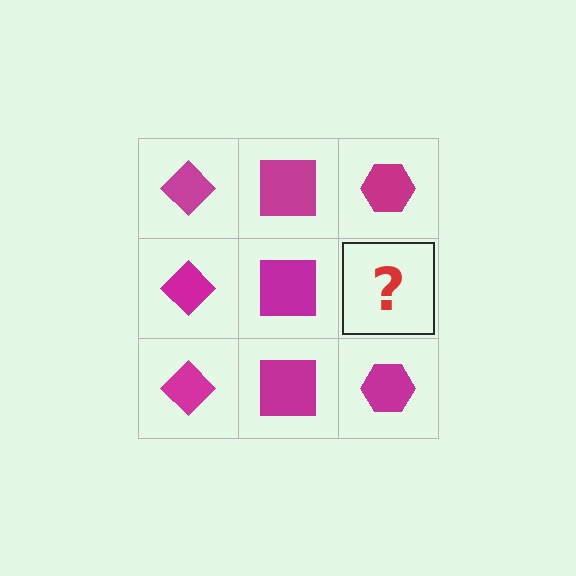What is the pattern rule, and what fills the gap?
The rule is that each column has a consistent shape. The gap should be filled with a magenta hexagon.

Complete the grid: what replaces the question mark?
The question mark should be replaced with a magenta hexagon.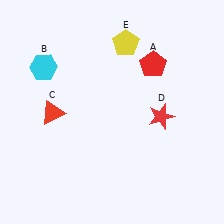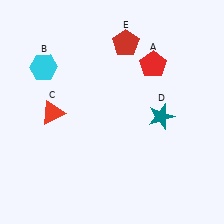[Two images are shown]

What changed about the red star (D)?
In Image 1, D is red. In Image 2, it changed to teal.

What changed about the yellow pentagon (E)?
In Image 1, E is yellow. In Image 2, it changed to red.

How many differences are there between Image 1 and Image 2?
There are 2 differences between the two images.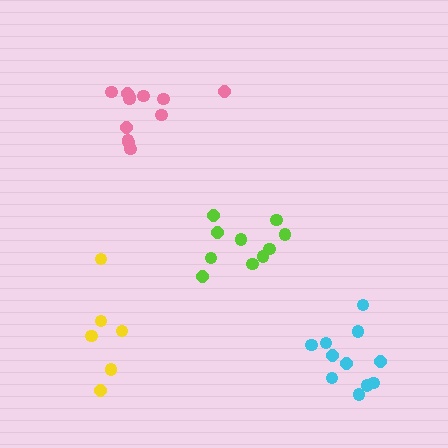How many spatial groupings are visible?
There are 4 spatial groupings.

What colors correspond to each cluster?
The clusters are colored: cyan, lime, yellow, pink.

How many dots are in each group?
Group 1: 11 dots, Group 2: 10 dots, Group 3: 6 dots, Group 4: 12 dots (39 total).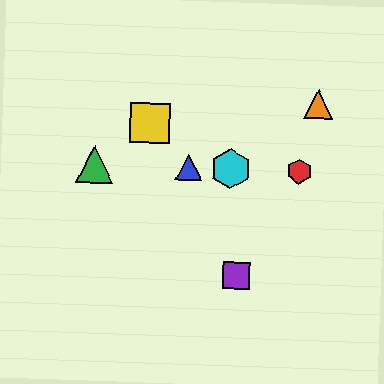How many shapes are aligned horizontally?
4 shapes (the red hexagon, the blue triangle, the green triangle, the cyan hexagon) are aligned horizontally.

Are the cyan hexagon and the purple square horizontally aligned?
No, the cyan hexagon is at y≈169 and the purple square is at y≈275.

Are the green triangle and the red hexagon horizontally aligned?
Yes, both are at y≈164.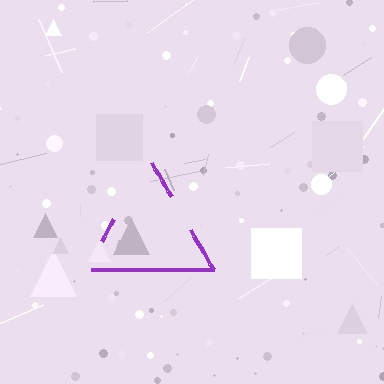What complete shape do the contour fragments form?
The contour fragments form a triangle.